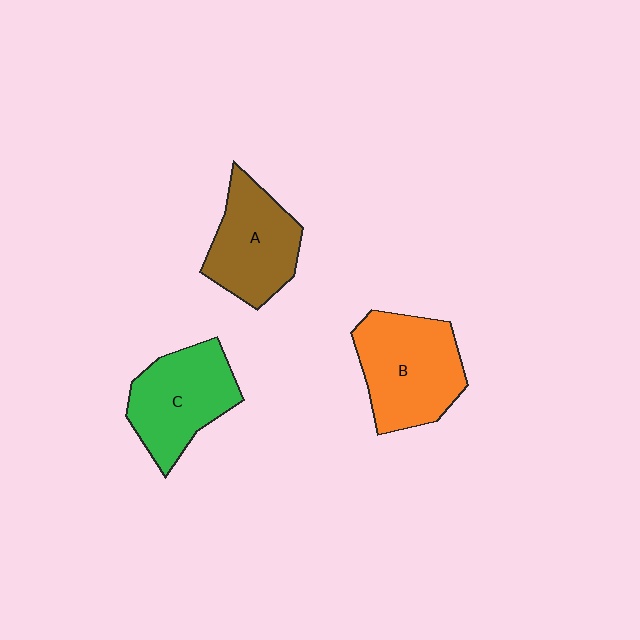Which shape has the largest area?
Shape B (orange).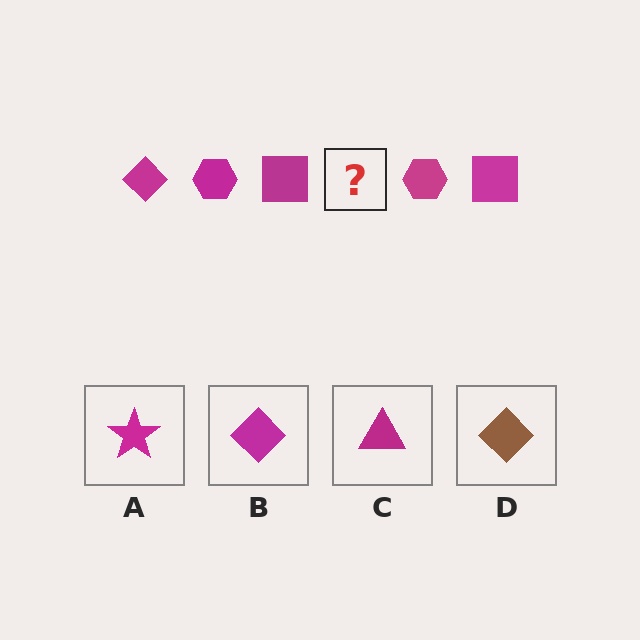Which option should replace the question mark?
Option B.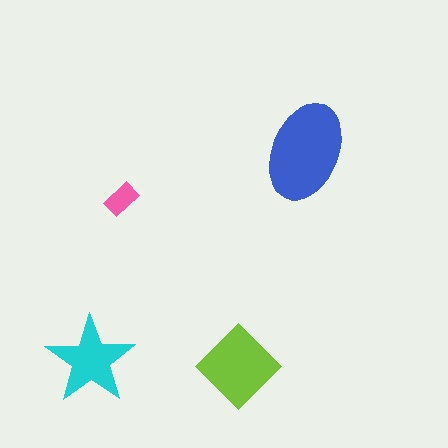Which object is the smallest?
The pink rectangle.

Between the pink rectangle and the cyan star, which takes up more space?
The cyan star.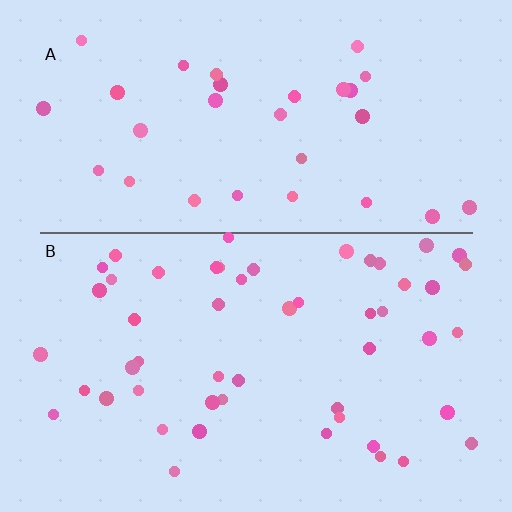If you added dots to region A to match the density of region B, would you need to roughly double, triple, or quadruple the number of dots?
Approximately double.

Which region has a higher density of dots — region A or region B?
B (the bottom).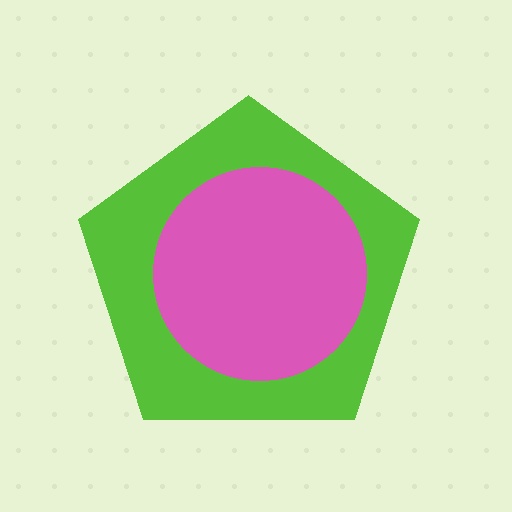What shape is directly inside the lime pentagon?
The pink circle.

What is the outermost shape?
The lime pentagon.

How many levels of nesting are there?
2.